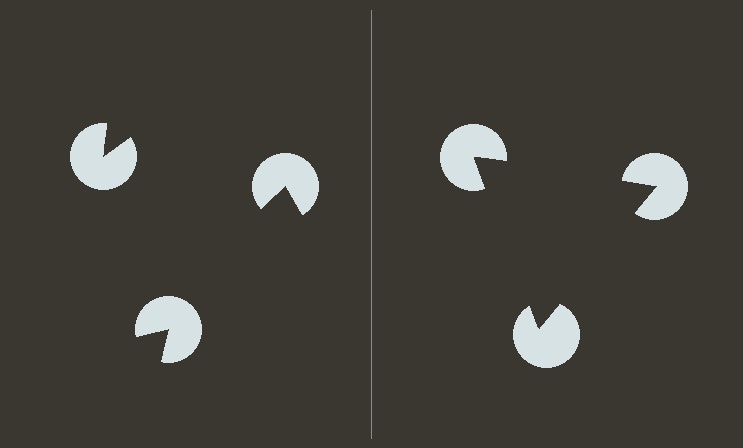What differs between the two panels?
The pac-man discs are positioned identically on both sides; only the wedge orientations differ. On the right they align to a triangle; on the left they are misaligned.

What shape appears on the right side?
An illusory triangle.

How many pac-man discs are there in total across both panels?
6 — 3 on each side.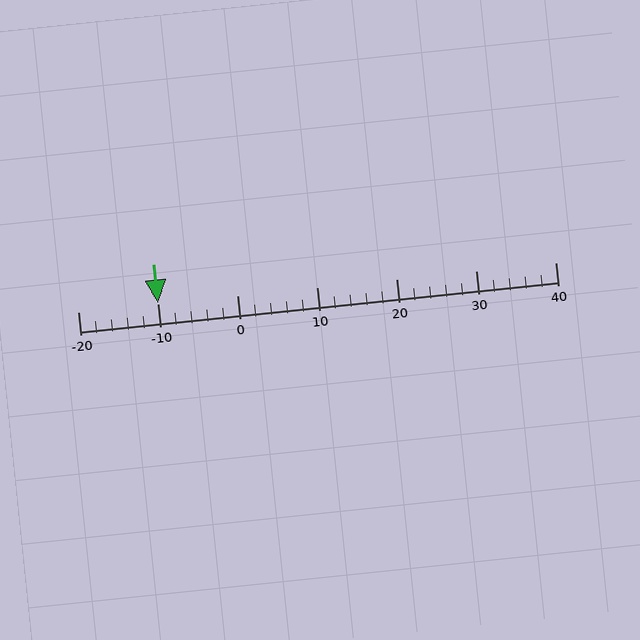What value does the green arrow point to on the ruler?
The green arrow points to approximately -10.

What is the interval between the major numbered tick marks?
The major tick marks are spaced 10 units apart.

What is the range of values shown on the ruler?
The ruler shows values from -20 to 40.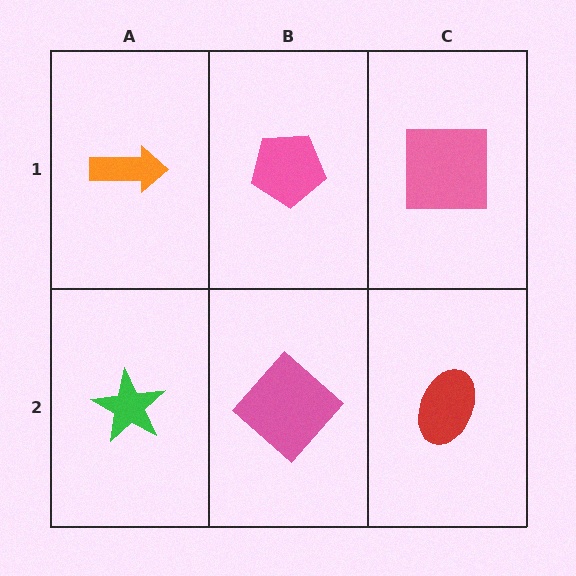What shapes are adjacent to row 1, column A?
A green star (row 2, column A), a pink pentagon (row 1, column B).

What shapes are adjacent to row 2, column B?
A pink pentagon (row 1, column B), a green star (row 2, column A), a red ellipse (row 2, column C).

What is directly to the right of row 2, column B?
A red ellipse.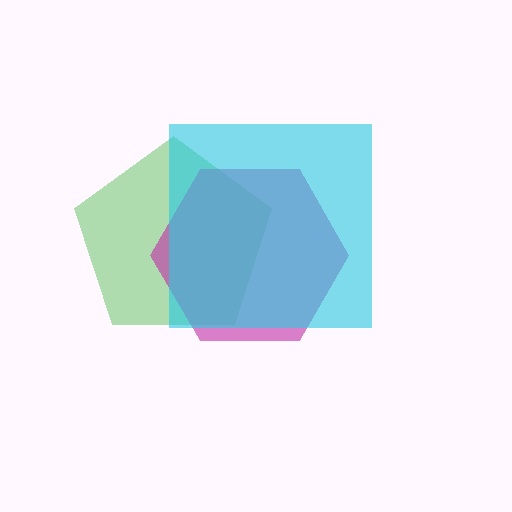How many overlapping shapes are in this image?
There are 3 overlapping shapes in the image.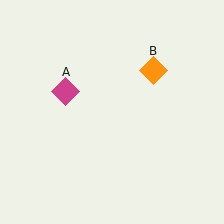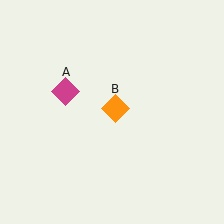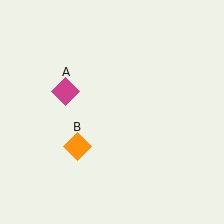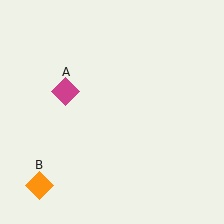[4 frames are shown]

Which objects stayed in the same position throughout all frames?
Magenta diamond (object A) remained stationary.